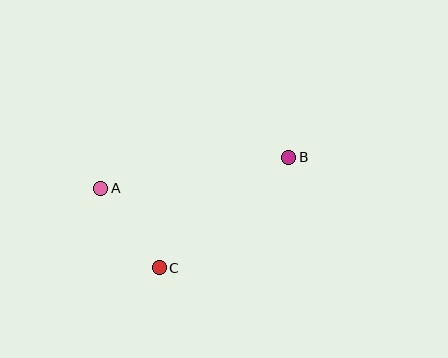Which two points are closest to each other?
Points A and C are closest to each other.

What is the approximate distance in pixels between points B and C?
The distance between B and C is approximately 170 pixels.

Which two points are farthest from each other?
Points A and B are farthest from each other.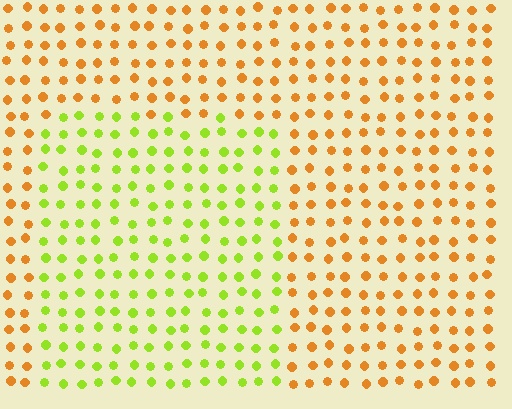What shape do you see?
I see a rectangle.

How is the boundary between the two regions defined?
The boundary is defined purely by a slight shift in hue (about 55 degrees). Spacing, size, and orientation are identical on both sides.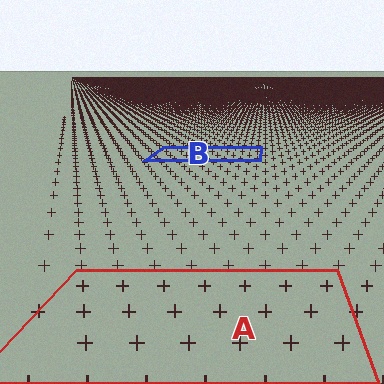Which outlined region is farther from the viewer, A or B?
Region B is farther from the viewer — the texture elements inside it appear smaller and more densely packed.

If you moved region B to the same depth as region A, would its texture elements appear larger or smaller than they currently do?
They would appear larger. At a closer depth, the same texture elements are projected at a bigger on-screen size.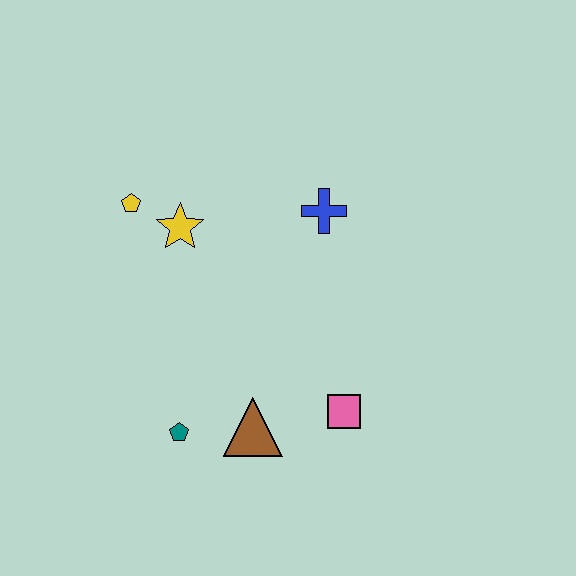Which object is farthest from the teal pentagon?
The blue cross is farthest from the teal pentagon.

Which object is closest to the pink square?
The brown triangle is closest to the pink square.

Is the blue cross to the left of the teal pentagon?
No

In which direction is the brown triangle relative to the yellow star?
The brown triangle is below the yellow star.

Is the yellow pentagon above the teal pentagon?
Yes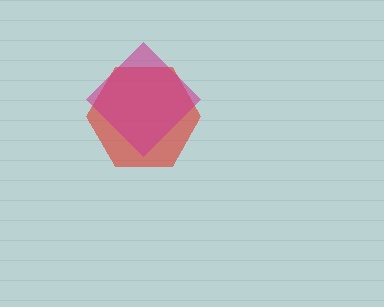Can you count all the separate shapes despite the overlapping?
Yes, there are 2 separate shapes.